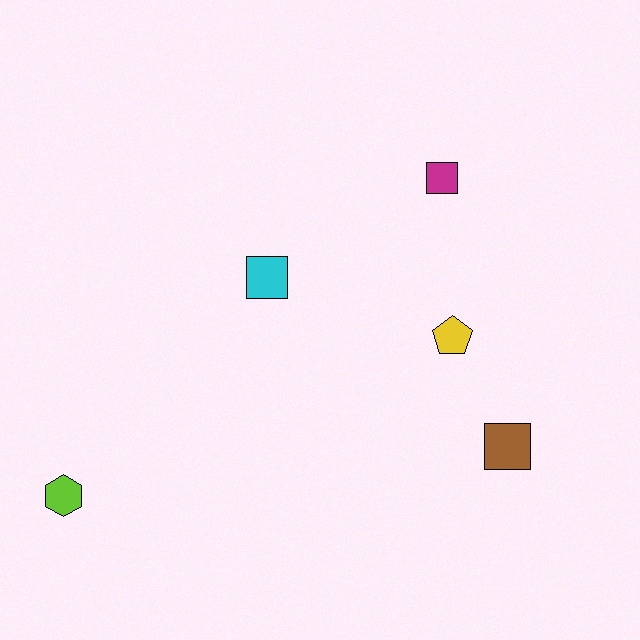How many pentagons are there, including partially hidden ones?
There is 1 pentagon.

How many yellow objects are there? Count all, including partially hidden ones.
There is 1 yellow object.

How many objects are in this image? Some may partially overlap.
There are 5 objects.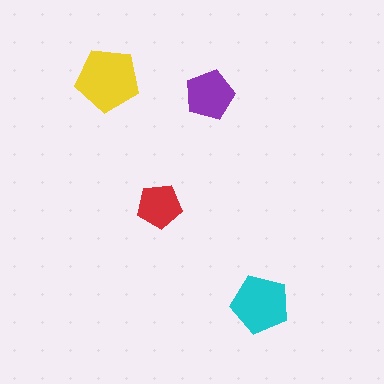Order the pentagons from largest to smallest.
the yellow one, the cyan one, the purple one, the red one.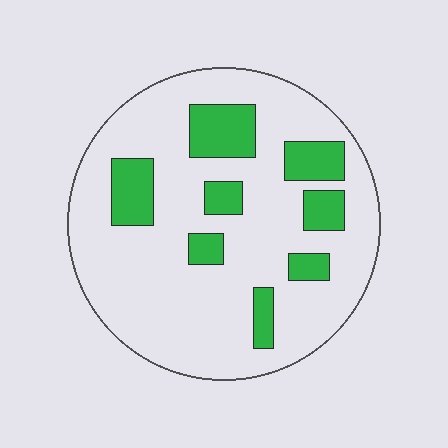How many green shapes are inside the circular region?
8.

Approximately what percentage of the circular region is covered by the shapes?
Approximately 20%.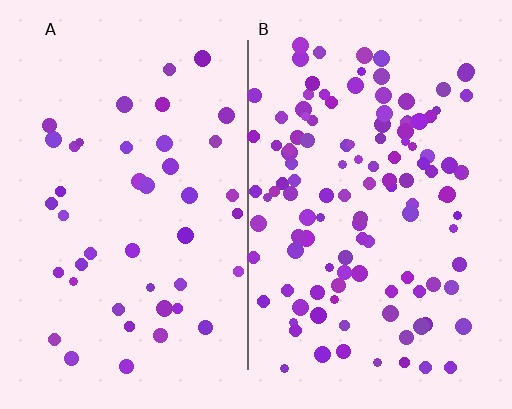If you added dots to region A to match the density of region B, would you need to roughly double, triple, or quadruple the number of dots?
Approximately triple.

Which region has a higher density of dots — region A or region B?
B (the right).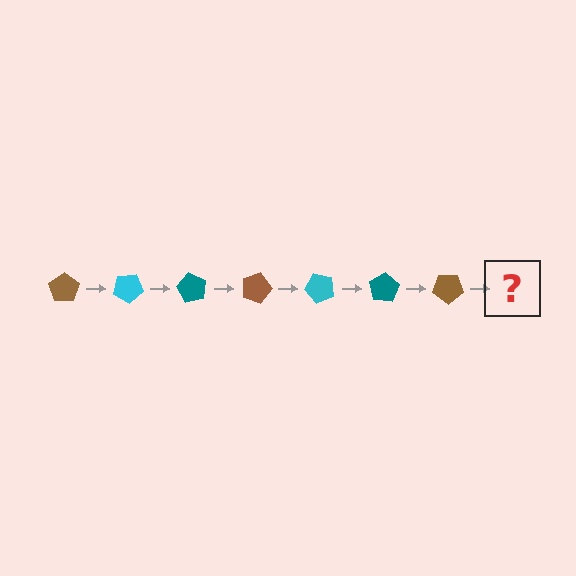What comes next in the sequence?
The next element should be a cyan pentagon, rotated 210 degrees from the start.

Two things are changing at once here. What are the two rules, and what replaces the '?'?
The two rules are that it rotates 30 degrees each step and the color cycles through brown, cyan, and teal. The '?' should be a cyan pentagon, rotated 210 degrees from the start.